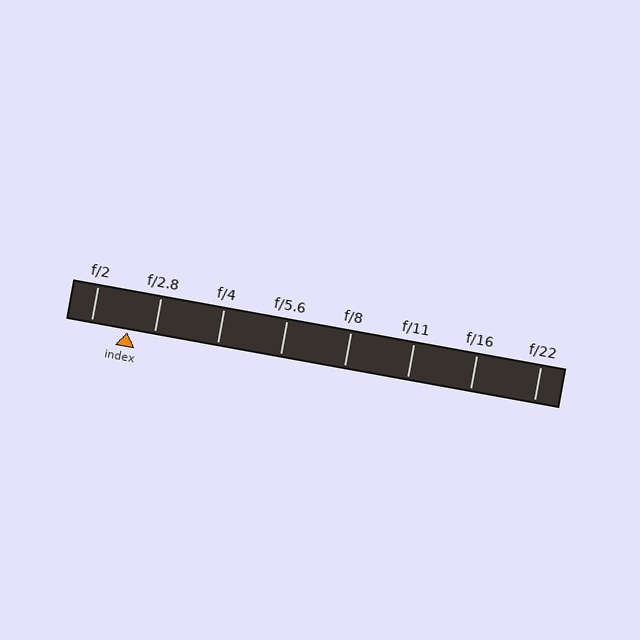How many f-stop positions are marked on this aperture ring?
There are 8 f-stop positions marked.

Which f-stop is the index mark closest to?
The index mark is closest to f/2.8.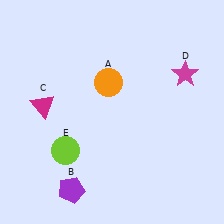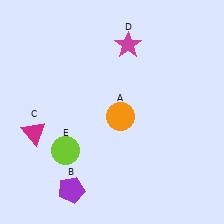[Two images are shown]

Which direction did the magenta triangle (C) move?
The magenta triangle (C) moved down.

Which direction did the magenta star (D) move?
The magenta star (D) moved left.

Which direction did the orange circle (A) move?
The orange circle (A) moved down.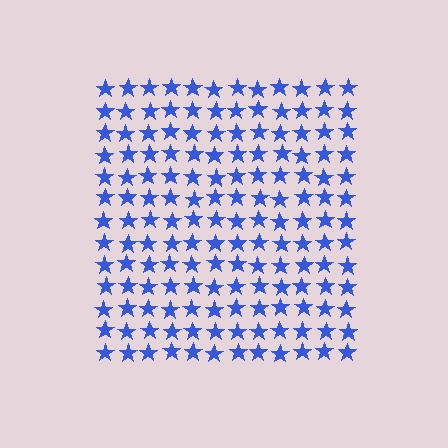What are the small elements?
The small elements are stars.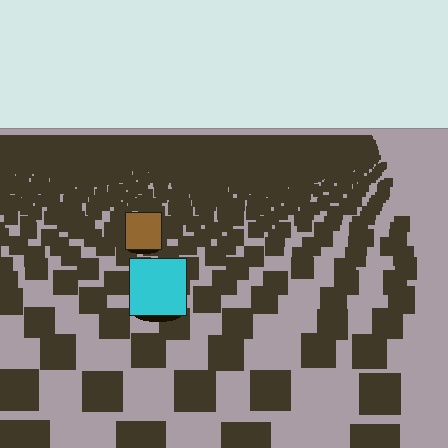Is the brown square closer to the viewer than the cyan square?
No. The cyan square is closer — you can tell from the texture gradient: the ground texture is coarser near it.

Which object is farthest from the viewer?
The brown square is farthest from the viewer. It appears smaller and the ground texture around it is denser.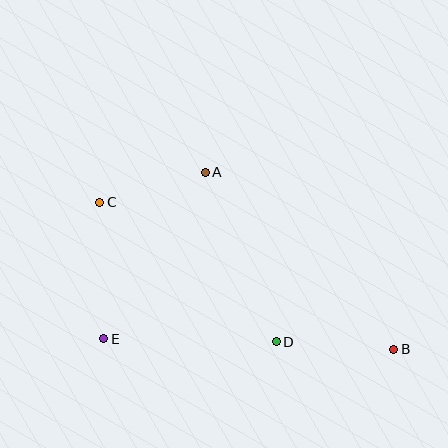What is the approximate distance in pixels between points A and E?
The distance between A and E is approximately 195 pixels.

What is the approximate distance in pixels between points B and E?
The distance between B and E is approximately 290 pixels.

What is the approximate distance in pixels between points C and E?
The distance between C and E is approximately 136 pixels.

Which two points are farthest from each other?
Points B and C are farthest from each other.